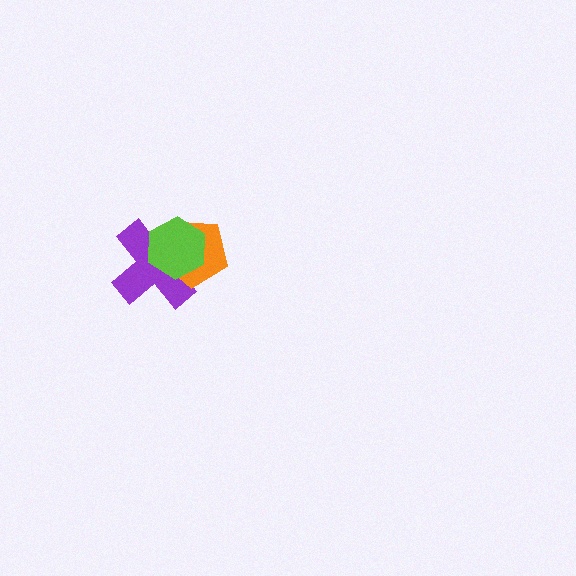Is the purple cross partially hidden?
Yes, it is partially covered by another shape.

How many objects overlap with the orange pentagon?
2 objects overlap with the orange pentagon.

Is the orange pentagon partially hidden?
Yes, it is partially covered by another shape.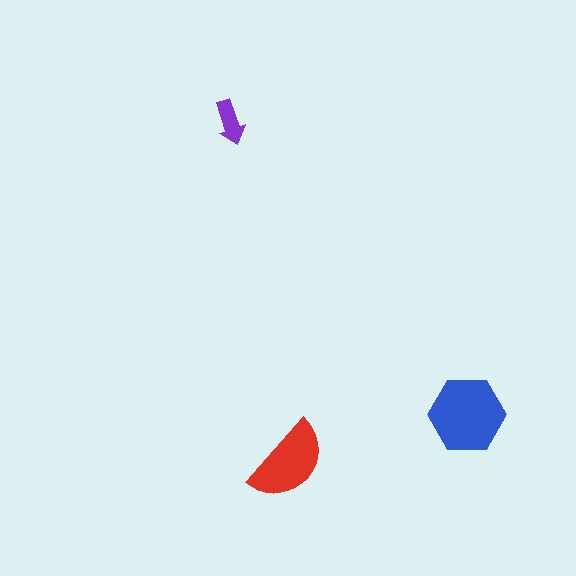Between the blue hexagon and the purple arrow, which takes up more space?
The blue hexagon.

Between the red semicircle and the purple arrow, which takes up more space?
The red semicircle.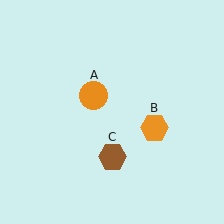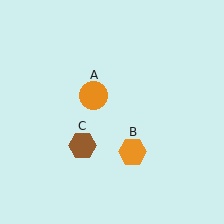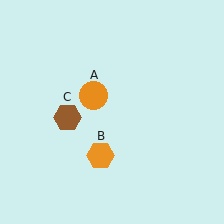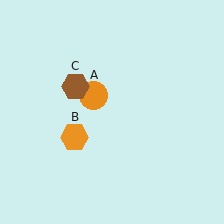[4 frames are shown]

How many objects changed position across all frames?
2 objects changed position: orange hexagon (object B), brown hexagon (object C).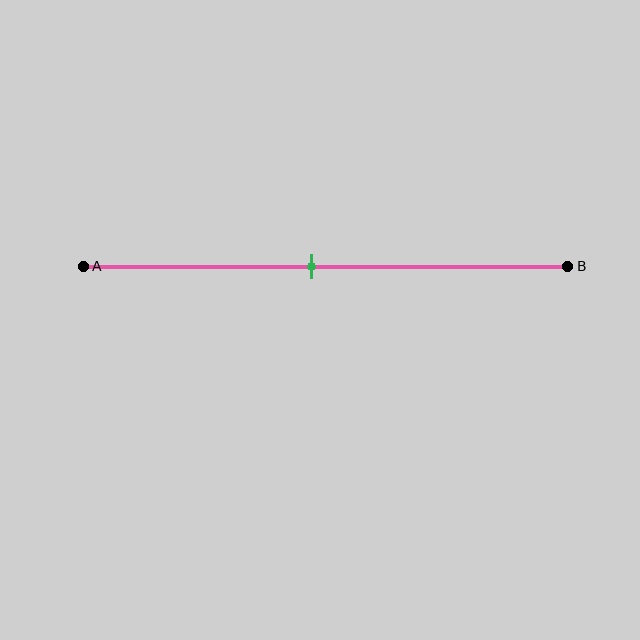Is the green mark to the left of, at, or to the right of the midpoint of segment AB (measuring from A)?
The green mark is approximately at the midpoint of segment AB.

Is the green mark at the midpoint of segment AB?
Yes, the mark is approximately at the midpoint.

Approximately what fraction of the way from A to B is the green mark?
The green mark is approximately 45% of the way from A to B.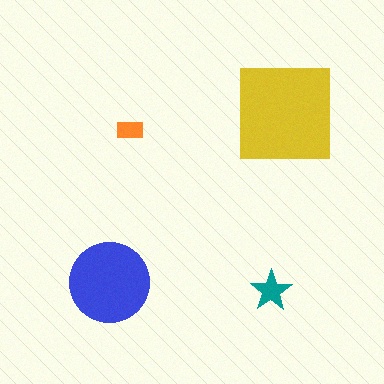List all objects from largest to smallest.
The yellow square, the blue circle, the teal star, the orange rectangle.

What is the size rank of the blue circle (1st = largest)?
2nd.